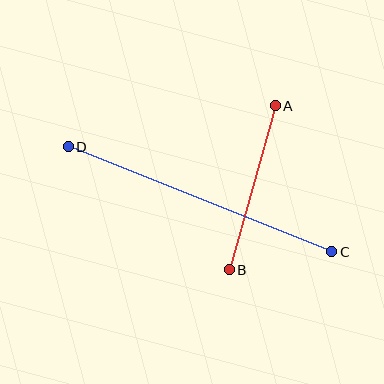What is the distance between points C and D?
The distance is approximately 283 pixels.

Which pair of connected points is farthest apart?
Points C and D are farthest apart.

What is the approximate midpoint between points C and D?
The midpoint is at approximately (200, 199) pixels.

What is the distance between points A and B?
The distance is approximately 170 pixels.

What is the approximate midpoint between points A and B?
The midpoint is at approximately (252, 188) pixels.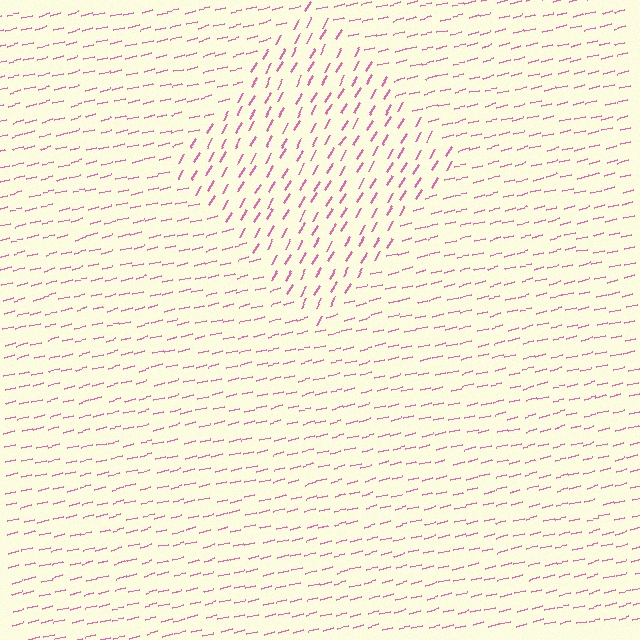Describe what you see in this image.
The image is filled with small pink line segments. A diamond region in the image has lines oriented differently from the surrounding lines, creating a visible texture boundary.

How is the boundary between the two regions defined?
The boundary is defined purely by a change in line orientation (approximately 45 degrees difference). All lines are the same color and thickness.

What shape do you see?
I see a diamond.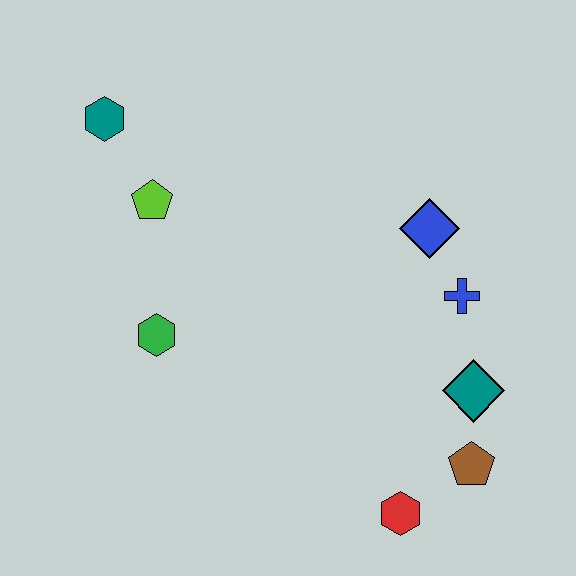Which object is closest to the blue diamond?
The blue cross is closest to the blue diamond.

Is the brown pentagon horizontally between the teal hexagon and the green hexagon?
No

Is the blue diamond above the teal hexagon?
No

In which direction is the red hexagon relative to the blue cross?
The red hexagon is below the blue cross.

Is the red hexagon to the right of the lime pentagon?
Yes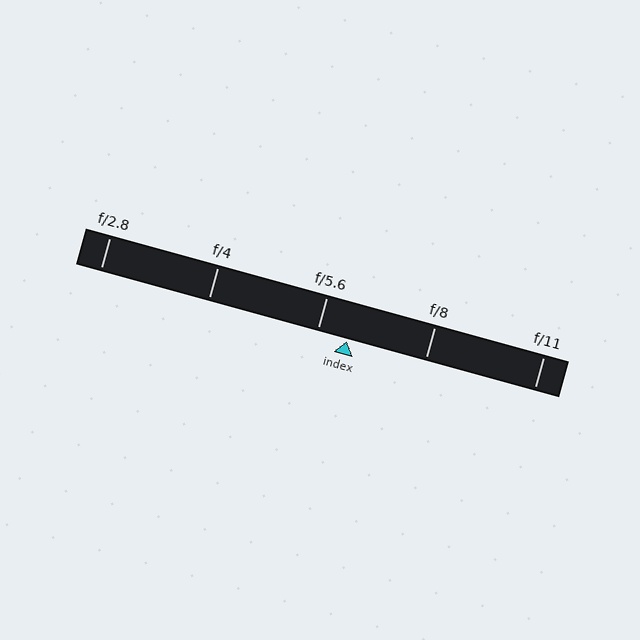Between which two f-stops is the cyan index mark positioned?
The index mark is between f/5.6 and f/8.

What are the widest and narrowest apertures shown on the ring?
The widest aperture shown is f/2.8 and the narrowest is f/11.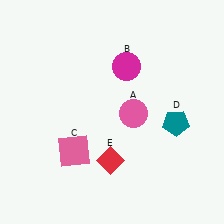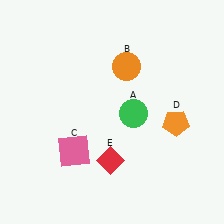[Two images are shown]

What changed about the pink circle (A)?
In Image 1, A is pink. In Image 2, it changed to green.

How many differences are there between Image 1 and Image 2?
There are 3 differences between the two images.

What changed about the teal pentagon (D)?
In Image 1, D is teal. In Image 2, it changed to orange.